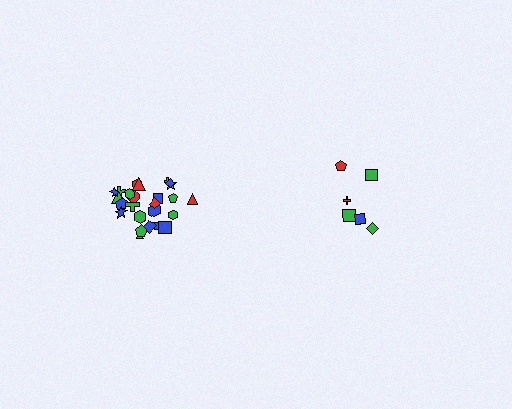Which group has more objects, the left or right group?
The left group.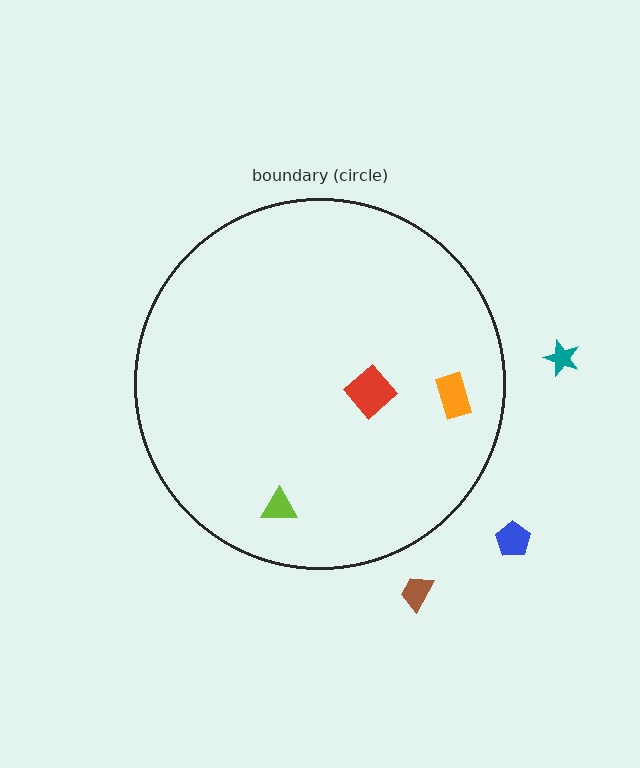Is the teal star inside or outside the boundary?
Outside.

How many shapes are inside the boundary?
3 inside, 3 outside.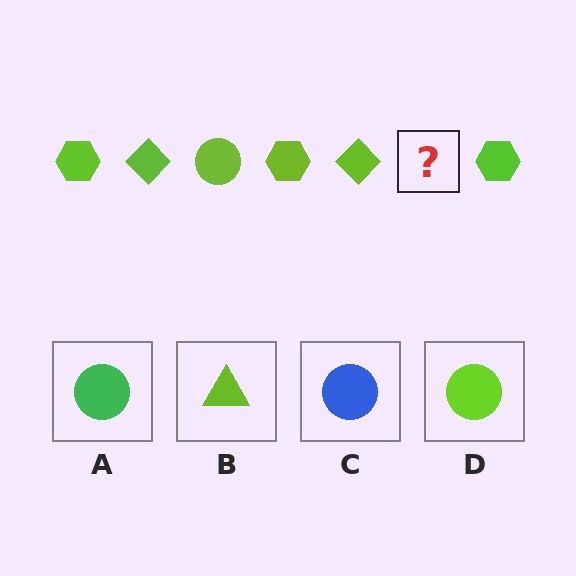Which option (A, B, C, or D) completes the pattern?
D.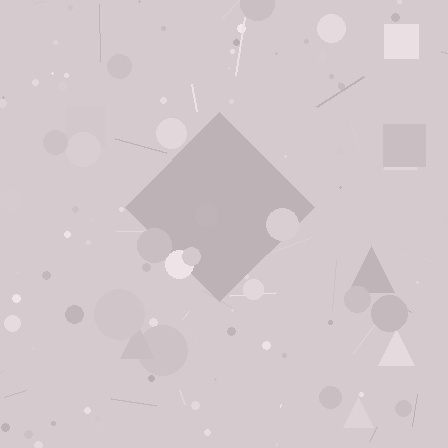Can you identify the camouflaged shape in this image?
The camouflaged shape is a diamond.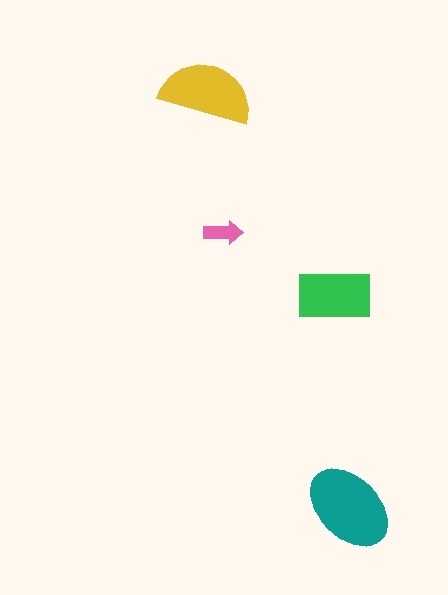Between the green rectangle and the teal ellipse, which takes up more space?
The teal ellipse.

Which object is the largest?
The teal ellipse.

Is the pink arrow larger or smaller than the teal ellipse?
Smaller.